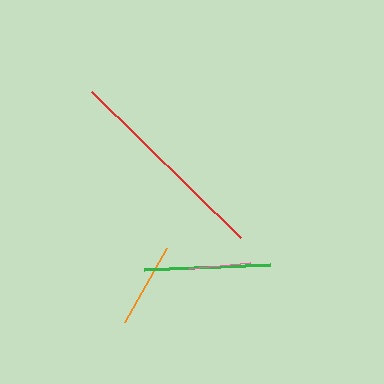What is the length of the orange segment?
The orange segment is approximately 85 pixels long.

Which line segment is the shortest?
The pink line is the shortest at approximately 61 pixels.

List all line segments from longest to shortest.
From longest to shortest: red, green, orange, pink.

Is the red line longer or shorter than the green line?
The red line is longer than the green line.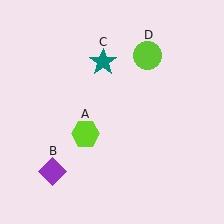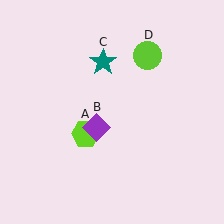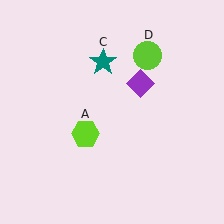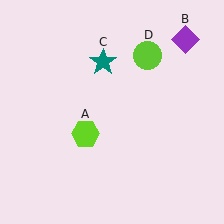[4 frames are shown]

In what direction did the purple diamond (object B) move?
The purple diamond (object B) moved up and to the right.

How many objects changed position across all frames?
1 object changed position: purple diamond (object B).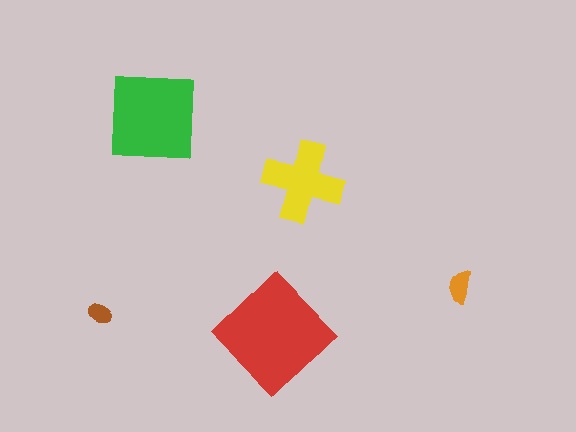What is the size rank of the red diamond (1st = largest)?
1st.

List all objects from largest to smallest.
The red diamond, the green square, the yellow cross, the orange semicircle, the brown ellipse.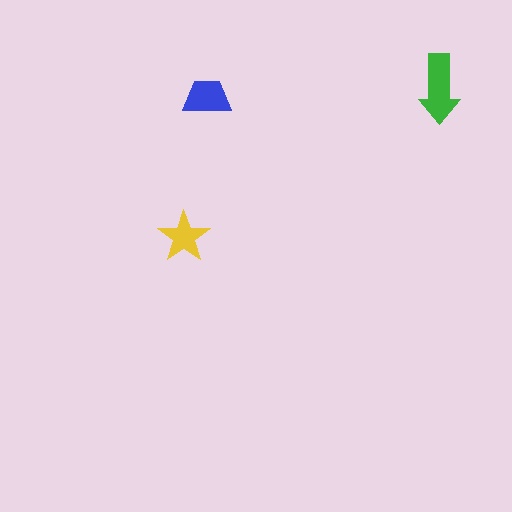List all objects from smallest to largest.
The yellow star, the blue trapezoid, the green arrow.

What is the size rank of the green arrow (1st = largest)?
1st.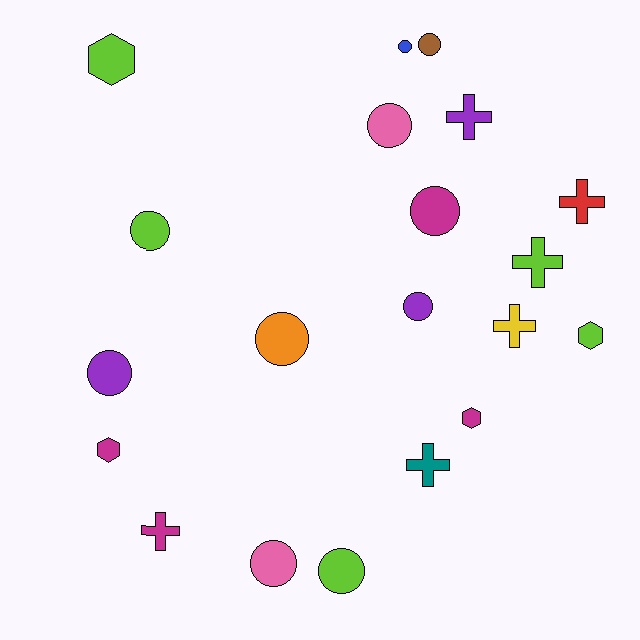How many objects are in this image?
There are 20 objects.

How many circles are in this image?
There are 10 circles.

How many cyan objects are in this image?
There are no cyan objects.